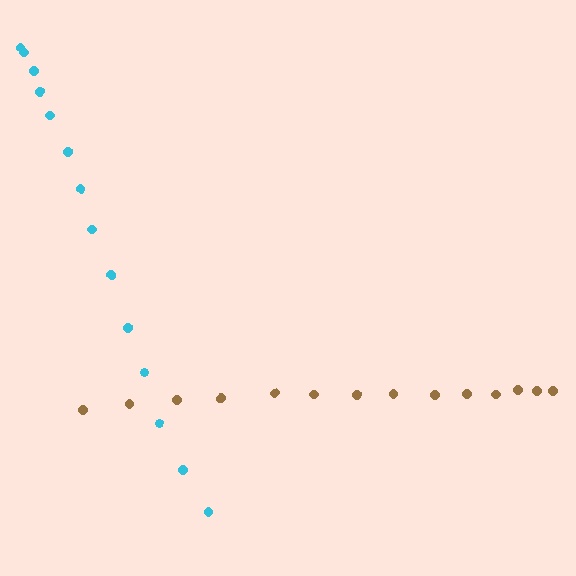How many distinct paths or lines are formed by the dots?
There are 2 distinct paths.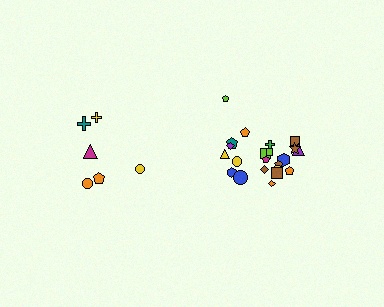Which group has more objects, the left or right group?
The right group.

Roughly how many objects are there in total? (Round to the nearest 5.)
Roughly 30 objects in total.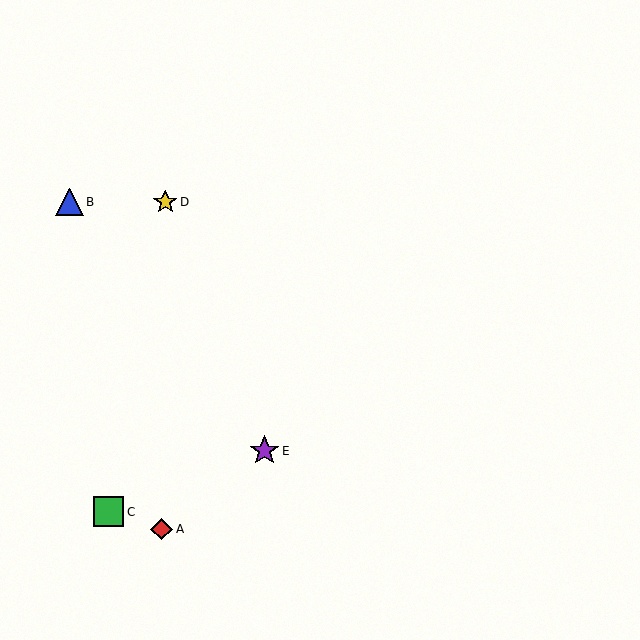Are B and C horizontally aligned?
No, B is at y≈202 and C is at y≈512.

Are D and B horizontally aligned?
Yes, both are at y≈202.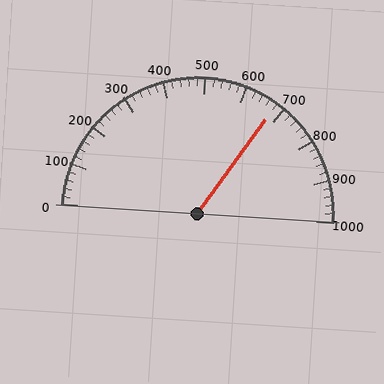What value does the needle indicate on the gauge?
The needle indicates approximately 680.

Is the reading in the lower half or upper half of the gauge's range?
The reading is in the upper half of the range (0 to 1000).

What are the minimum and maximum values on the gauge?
The gauge ranges from 0 to 1000.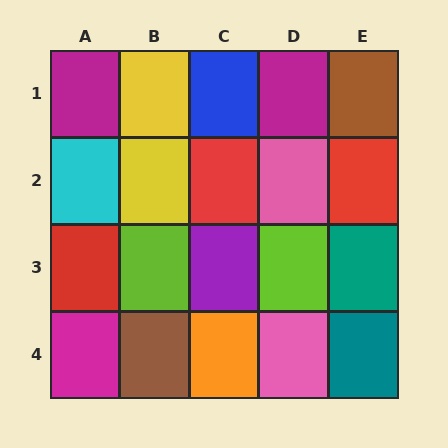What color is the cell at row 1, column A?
Magenta.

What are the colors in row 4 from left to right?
Magenta, brown, orange, pink, teal.